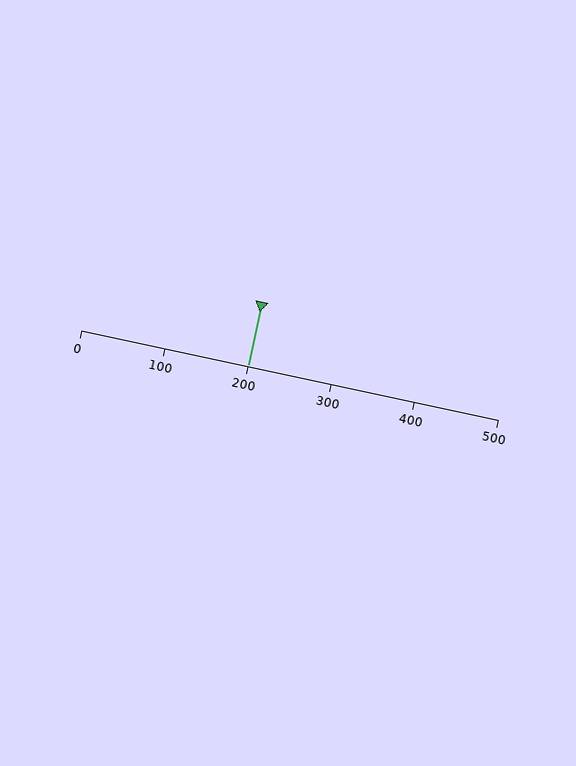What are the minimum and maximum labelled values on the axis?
The axis runs from 0 to 500.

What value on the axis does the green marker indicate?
The marker indicates approximately 200.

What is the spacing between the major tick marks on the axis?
The major ticks are spaced 100 apart.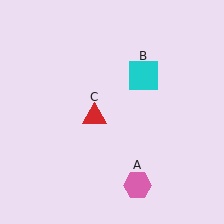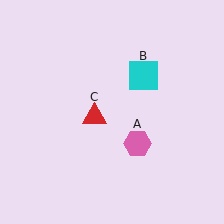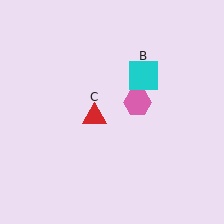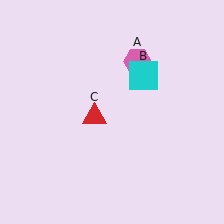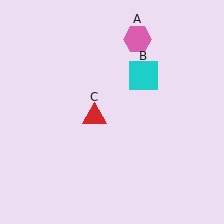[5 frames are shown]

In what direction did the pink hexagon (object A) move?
The pink hexagon (object A) moved up.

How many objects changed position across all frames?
1 object changed position: pink hexagon (object A).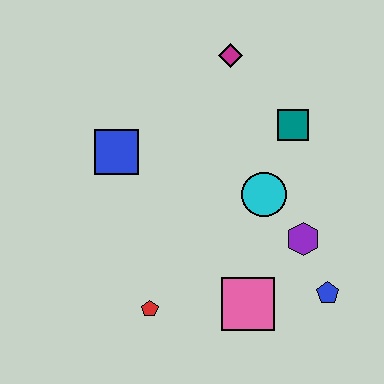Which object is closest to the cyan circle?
The purple hexagon is closest to the cyan circle.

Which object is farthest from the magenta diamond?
The red pentagon is farthest from the magenta diamond.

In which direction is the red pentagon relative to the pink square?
The red pentagon is to the left of the pink square.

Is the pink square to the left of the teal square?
Yes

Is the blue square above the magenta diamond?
No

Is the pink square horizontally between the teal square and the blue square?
Yes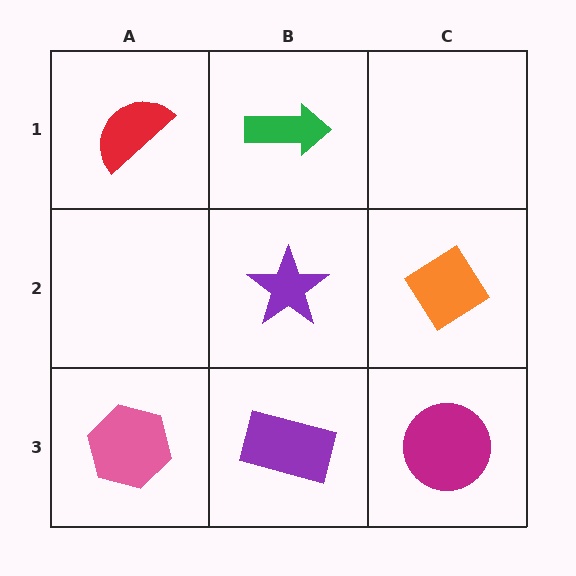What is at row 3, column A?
A pink hexagon.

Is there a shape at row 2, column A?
No, that cell is empty.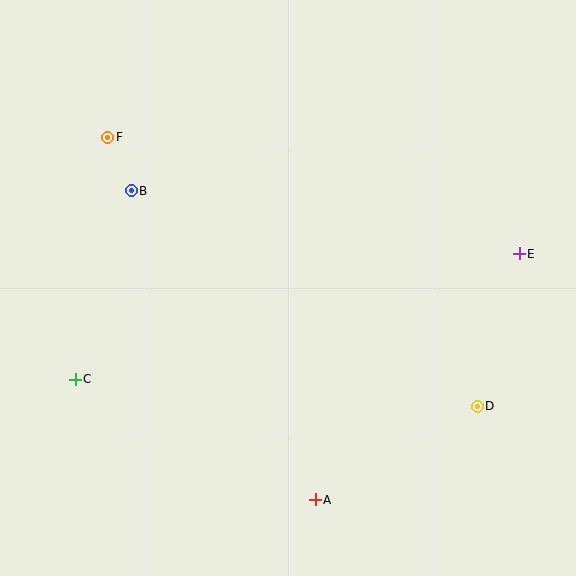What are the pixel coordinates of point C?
Point C is at (75, 379).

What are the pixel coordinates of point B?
Point B is at (131, 191).